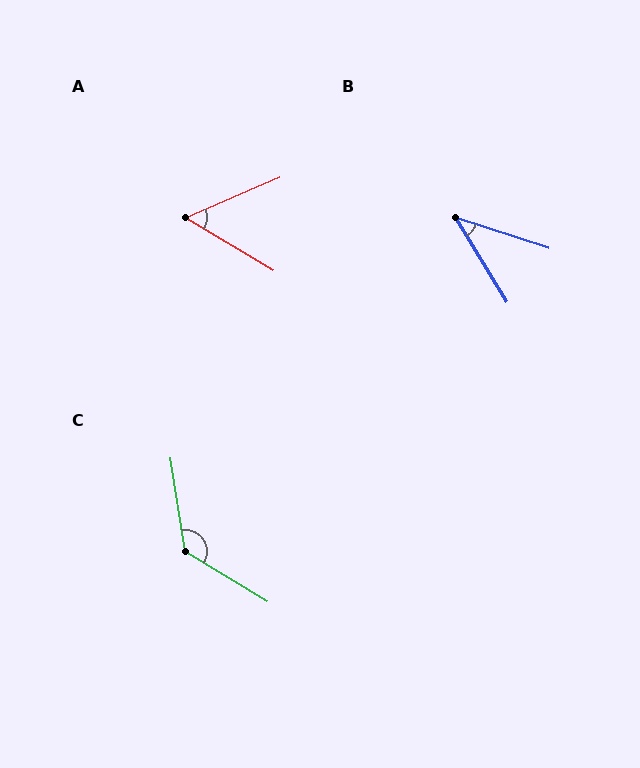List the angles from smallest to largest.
B (40°), A (54°), C (130°).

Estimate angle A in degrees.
Approximately 54 degrees.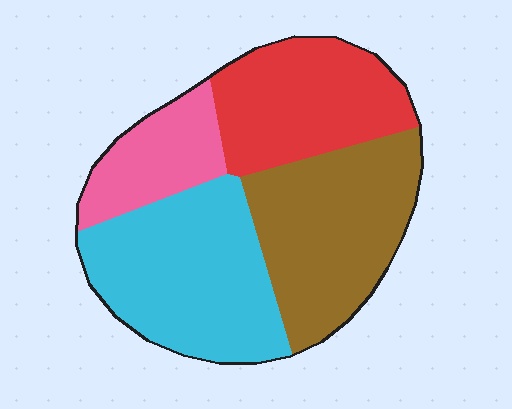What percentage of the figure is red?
Red covers about 25% of the figure.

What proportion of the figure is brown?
Brown covers 30% of the figure.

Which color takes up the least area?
Pink, at roughly 15%.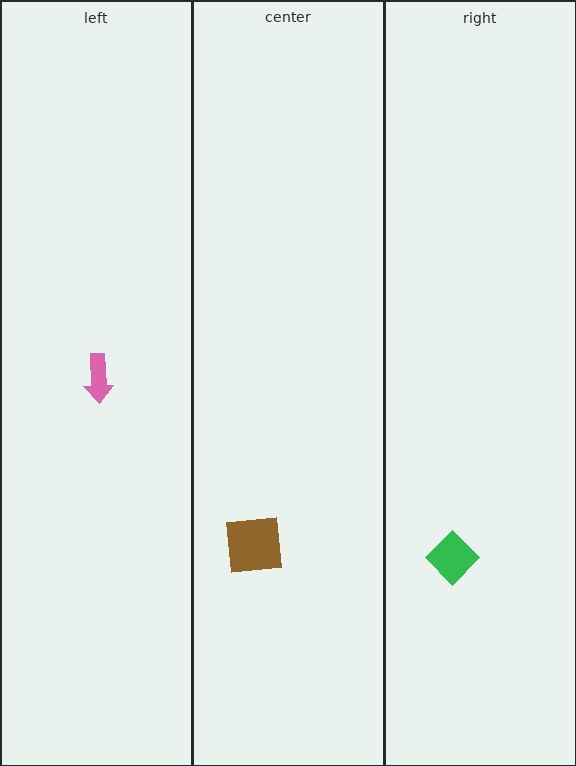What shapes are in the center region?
The brown square.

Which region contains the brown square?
The center region.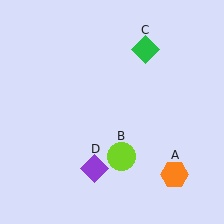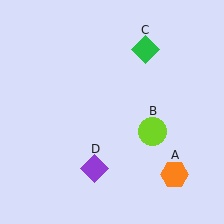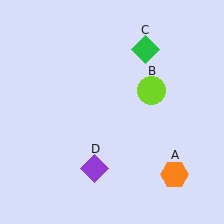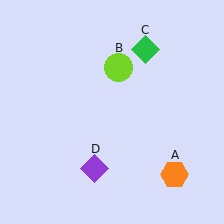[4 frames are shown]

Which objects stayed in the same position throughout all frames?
Orange hexagon (object A) and green diamond (object C) and purple diamond (object D) remained stationary.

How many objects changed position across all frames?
1 object changed position: lime circle (object B).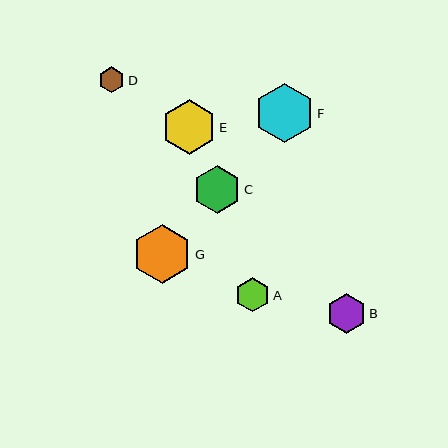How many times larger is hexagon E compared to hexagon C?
Hexagon E is approximately 1.1 times the size of hexagon C.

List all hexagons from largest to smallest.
From largest to smallest: F, G, E, C, B, A, D.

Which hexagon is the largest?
Hexagon F is the largest with a size of approximately 60 pixels.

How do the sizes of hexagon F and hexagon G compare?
Hexagon F and hexagon G are approximately the same size.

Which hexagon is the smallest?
Hexagon D is the smallest with a size of approximately 26 pixels.